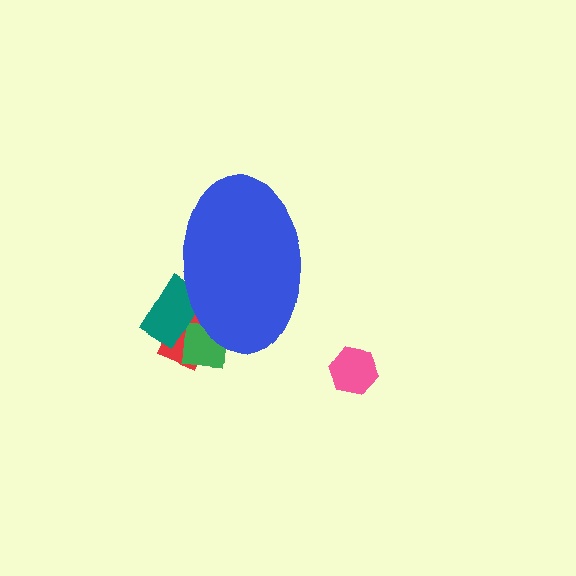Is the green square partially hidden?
Yes, the green square is partially hidden behind the blue ellipse.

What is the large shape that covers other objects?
A blue ellipse.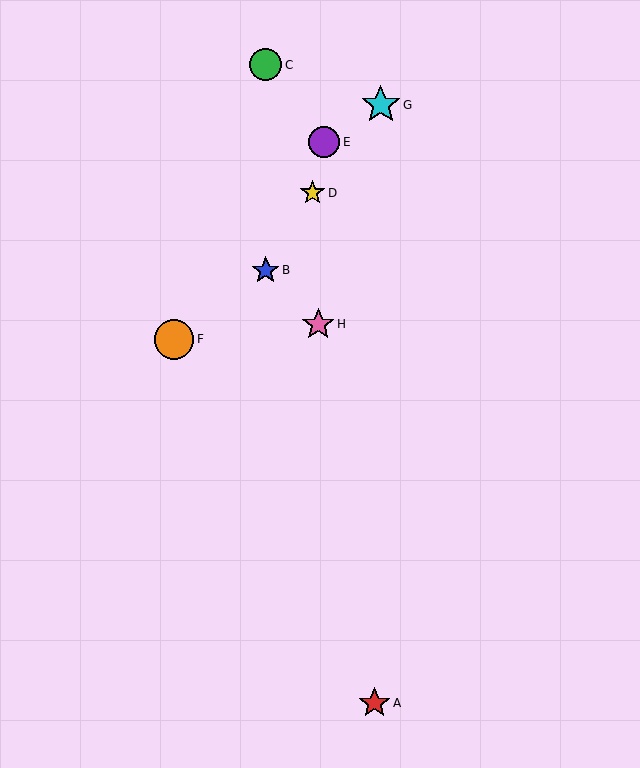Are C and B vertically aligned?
Yes, both are at x≈266.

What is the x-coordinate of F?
Object F is at x≈174.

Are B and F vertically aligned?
No, B is at x≈266 and F is at x≈174.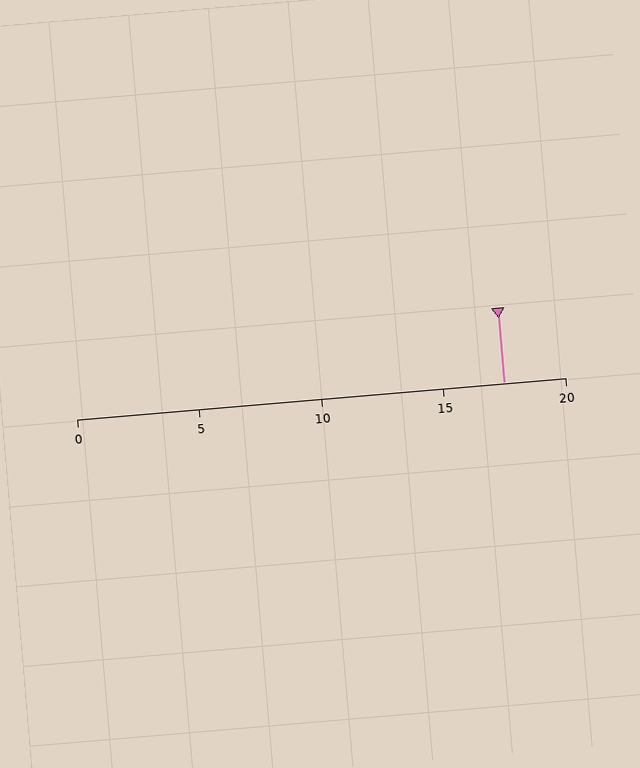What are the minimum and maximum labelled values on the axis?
The axis runs from 0 to 20.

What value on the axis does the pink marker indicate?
The marker indicates approximately 17.5.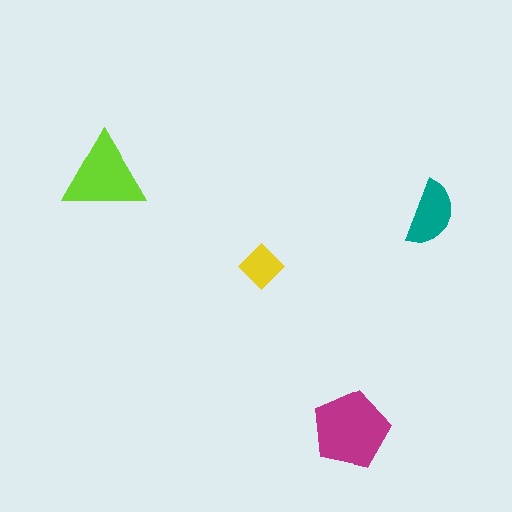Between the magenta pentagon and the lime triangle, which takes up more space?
The magenta pentagon.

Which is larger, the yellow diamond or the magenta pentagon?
The magenta pentagon.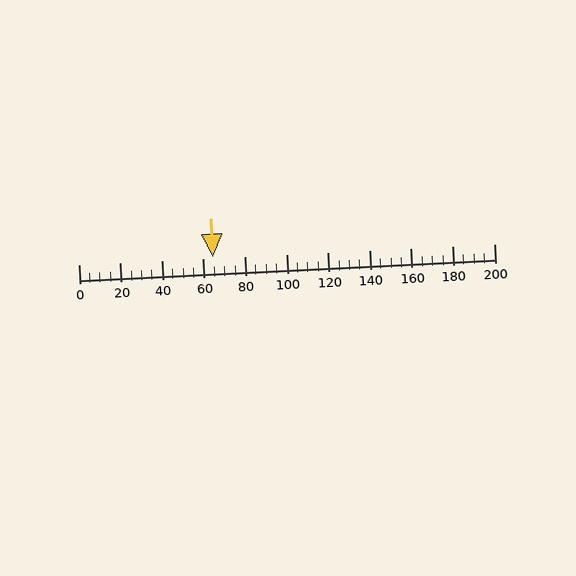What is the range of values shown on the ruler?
The ruler shows values from 0 to 200.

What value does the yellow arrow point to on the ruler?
The yellow arrow points to approximately 65.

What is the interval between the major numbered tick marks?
The major tick marks are spaced 20 units apart.